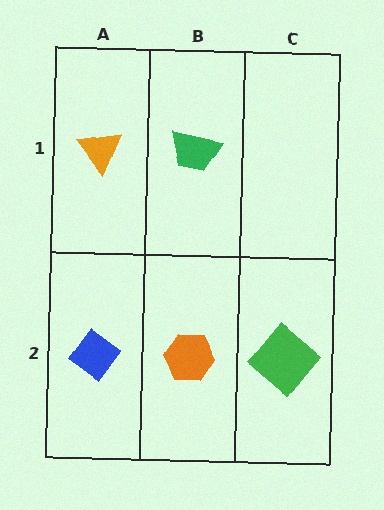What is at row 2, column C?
A green diamond.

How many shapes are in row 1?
2 shapes.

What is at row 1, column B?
A green trapezoid.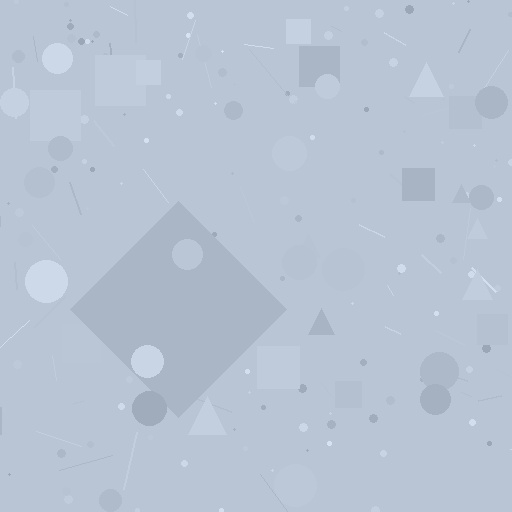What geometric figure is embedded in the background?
A diamond is embedded in the background.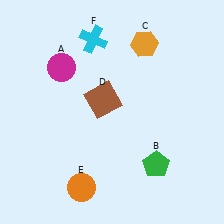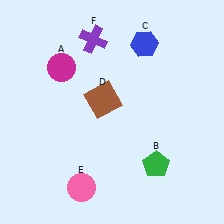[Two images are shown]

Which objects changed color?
C changed from orange to blue. E changed from orange to pink. F changed from cyan to purple.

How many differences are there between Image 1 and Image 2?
There are 3 differences between the two images.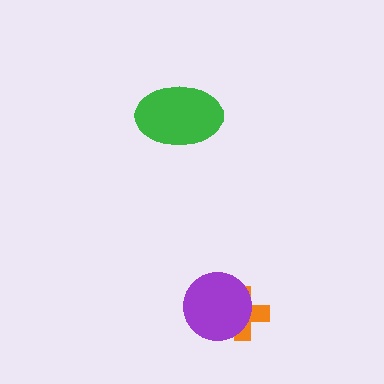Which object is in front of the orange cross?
The purple circle is in front of the orange cross.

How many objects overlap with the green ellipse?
0 objects overlap with the green ellipse.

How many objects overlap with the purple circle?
1 object overlaps with the purple circle.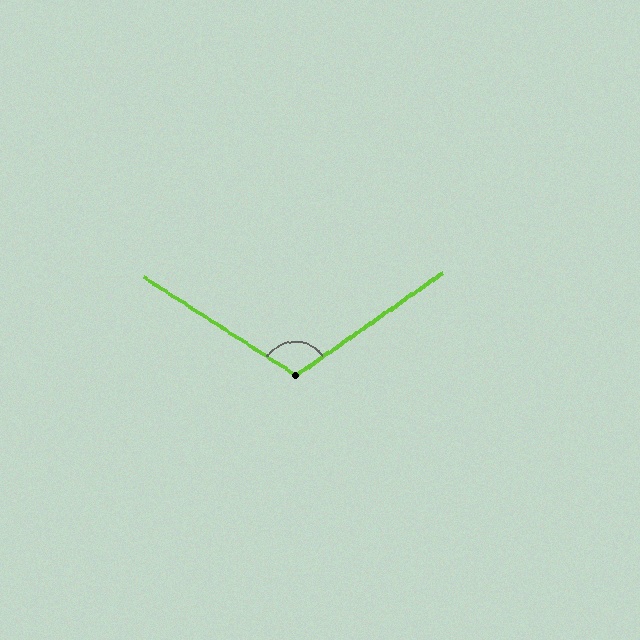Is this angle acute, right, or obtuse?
It is obtuse.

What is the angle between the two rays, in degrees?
Approximately 112 degrees.